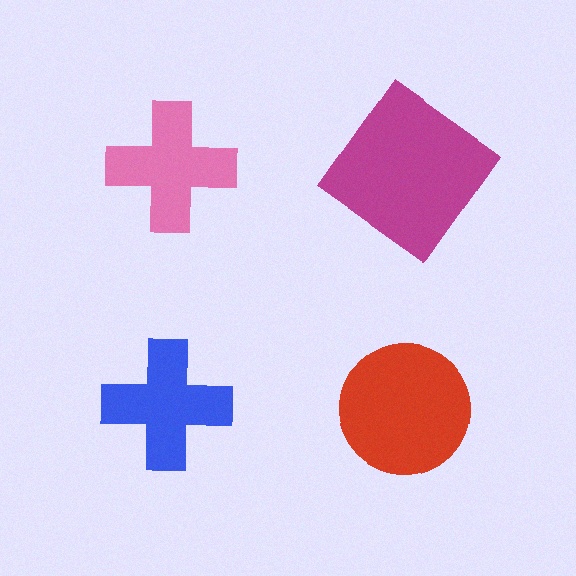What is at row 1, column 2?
A magenta diamond.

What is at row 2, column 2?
A red circle.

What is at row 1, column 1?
A pink cross.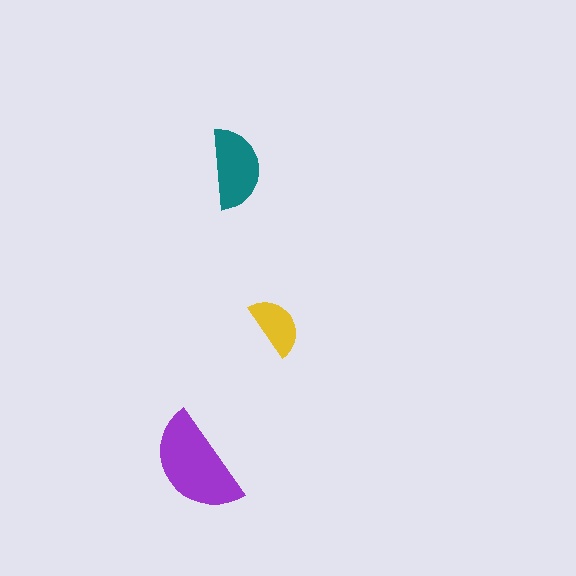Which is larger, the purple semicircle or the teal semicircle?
The purple one.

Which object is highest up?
The teal semicircle is topmost.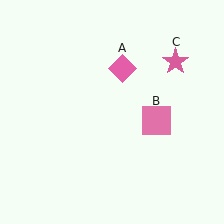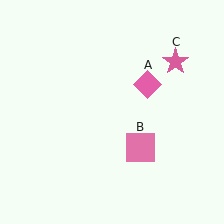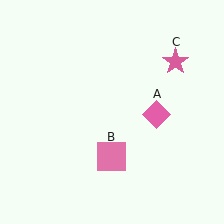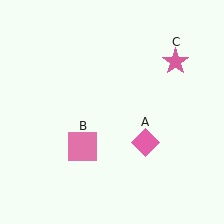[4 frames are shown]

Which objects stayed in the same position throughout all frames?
Pink star (object C) remained stationary.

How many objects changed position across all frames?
2 objects changed position: pink diamond (object A), pink square (object B).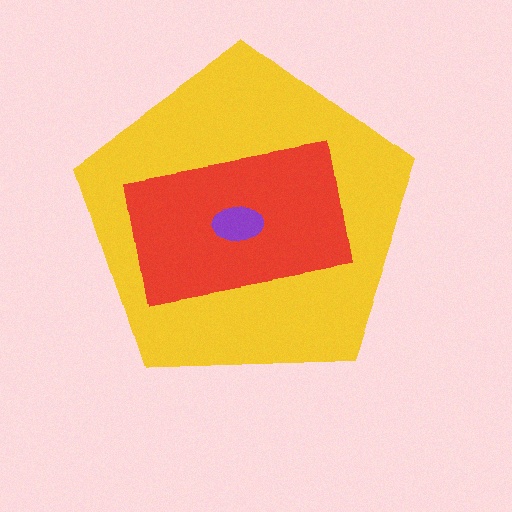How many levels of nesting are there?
3.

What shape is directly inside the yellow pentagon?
The red rectangle.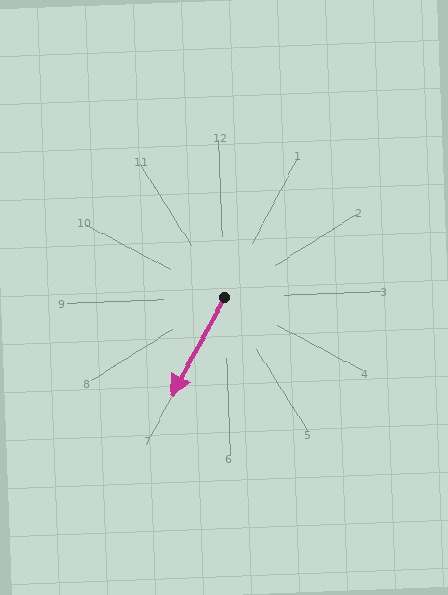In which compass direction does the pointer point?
Southwest.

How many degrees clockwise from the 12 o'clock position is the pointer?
Approximately 210 degrees.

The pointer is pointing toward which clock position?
Roughly 7 o'clock.